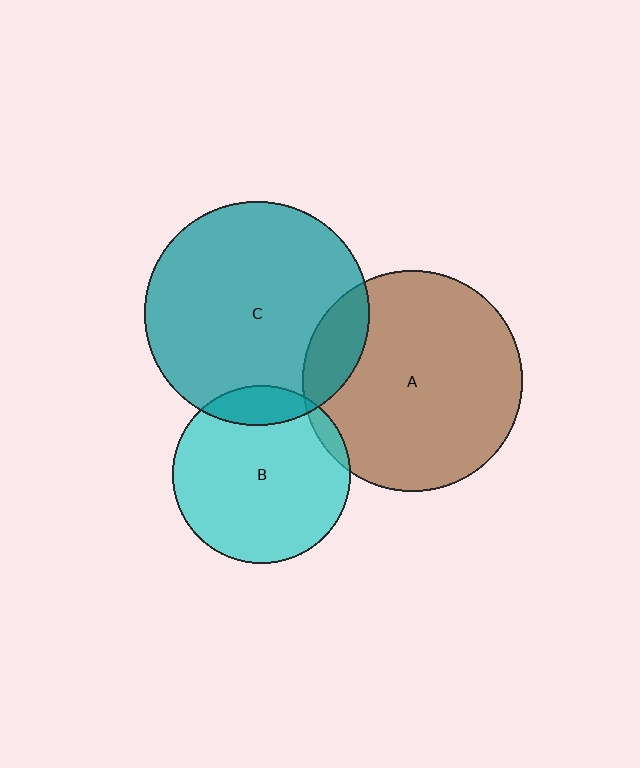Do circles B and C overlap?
Yes.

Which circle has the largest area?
Circle C (teal).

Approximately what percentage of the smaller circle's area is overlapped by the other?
Approximately 15%.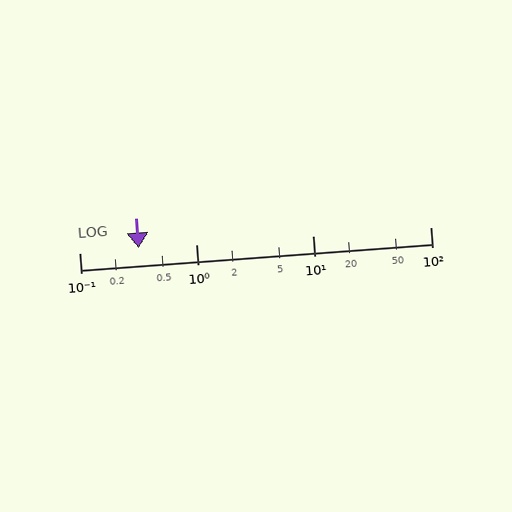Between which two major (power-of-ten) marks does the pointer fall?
The pointer is between 0.1 and 1.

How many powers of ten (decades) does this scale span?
The scale spans 3 decades, from 0.1 to 100.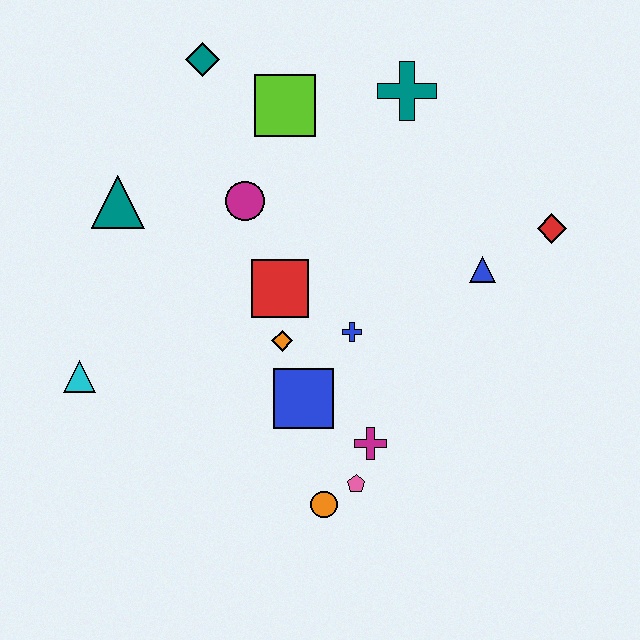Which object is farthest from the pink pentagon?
The teal diamond is farthest from the pink pentagon.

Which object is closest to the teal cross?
The lime square is closest to the teal cross.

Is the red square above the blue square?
Yes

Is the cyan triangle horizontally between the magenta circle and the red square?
No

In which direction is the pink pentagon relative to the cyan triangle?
The pink pentagon is to the right of the cyan triangle.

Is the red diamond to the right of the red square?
Yes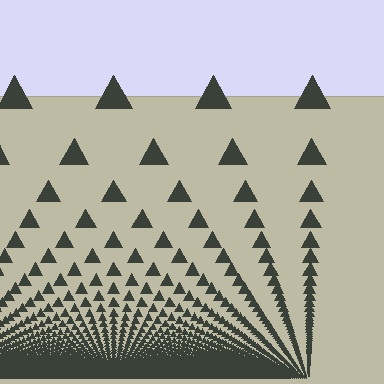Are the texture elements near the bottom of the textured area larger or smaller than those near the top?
Smaller. The gradient is inverted — elements near the bottom are smaller and denser.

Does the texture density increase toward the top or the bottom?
Density increases toward the bottom.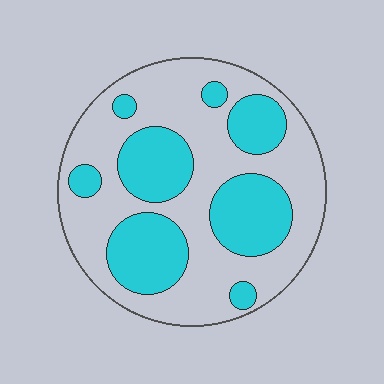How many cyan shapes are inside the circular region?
8.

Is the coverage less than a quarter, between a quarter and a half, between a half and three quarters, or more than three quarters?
Between a quarter and a half.